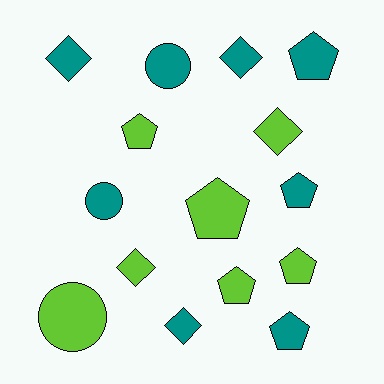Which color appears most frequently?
Teal, with 8 objects.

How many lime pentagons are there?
There are 4 lime pentagons.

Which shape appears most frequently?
Pentagon, with 7 objects.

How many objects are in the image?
There are 15 objects.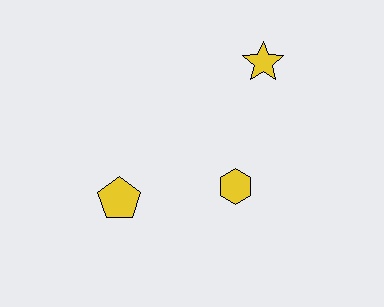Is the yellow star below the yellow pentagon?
No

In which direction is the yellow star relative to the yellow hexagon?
The yellow star is above the yellow hexagon.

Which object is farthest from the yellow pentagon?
The yellow star is farthest from the yellow pentagon.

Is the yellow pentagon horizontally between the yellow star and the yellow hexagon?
No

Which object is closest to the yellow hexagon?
The yellow pentagon is closest to the yellow hexagon.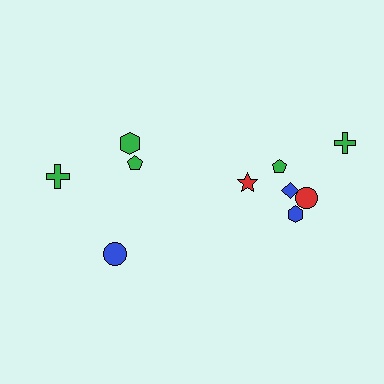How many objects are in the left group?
There are 4 objects.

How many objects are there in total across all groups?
There are 10 objects.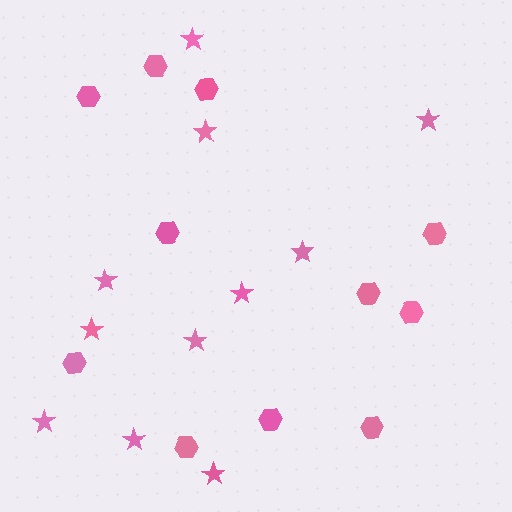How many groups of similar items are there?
There are 2 groups: one group of stars (11) and one group of hexagons (11).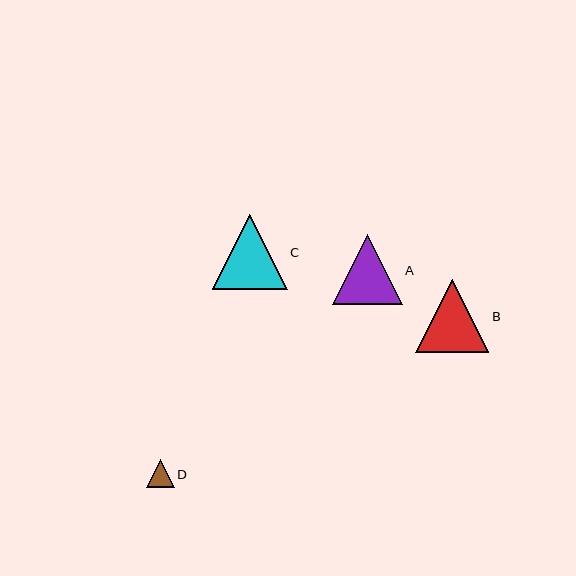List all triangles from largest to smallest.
From largest to smallest: C, B, A, D.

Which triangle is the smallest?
Triangle D is the smallest with a size of approximately 28 pixels.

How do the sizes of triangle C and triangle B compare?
Triangle C and triangle B are approximately the same size.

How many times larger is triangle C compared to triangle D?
Triangle C is approximately 2.7 times the size of triangle D.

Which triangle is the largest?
Triangle C is the largest with a size of approximately 75 pixels.